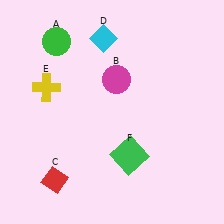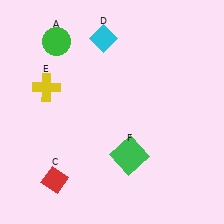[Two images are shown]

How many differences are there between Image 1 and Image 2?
There is 1 difference between the two images.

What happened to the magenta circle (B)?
The magenta circle (B) was removed in Image 2. It was in the top-right area of Image 1.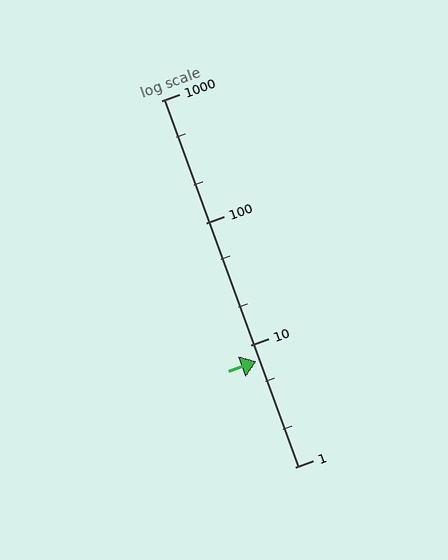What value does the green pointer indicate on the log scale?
The pointer indicates approximately 7.3.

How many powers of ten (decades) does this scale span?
The scale spans 3 decades, from 1 to 1000.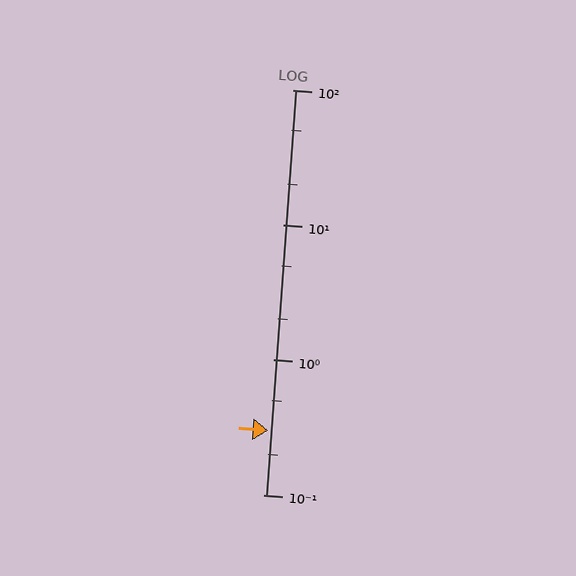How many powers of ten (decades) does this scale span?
The scale spans 3 decades, from 0.1 to 100.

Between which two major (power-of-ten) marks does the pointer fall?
The pointer is between 0.1 and 1.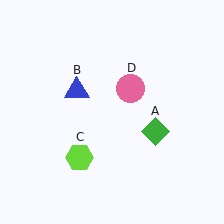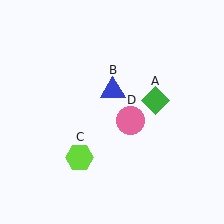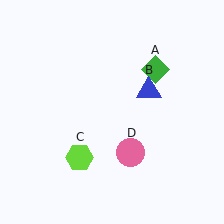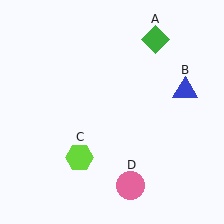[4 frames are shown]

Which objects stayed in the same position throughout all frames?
Lime hexagon (object C) remained stationary.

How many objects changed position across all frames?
3 objects changed position: green diamond (object A), blue triangle (object B), pink circle (object D).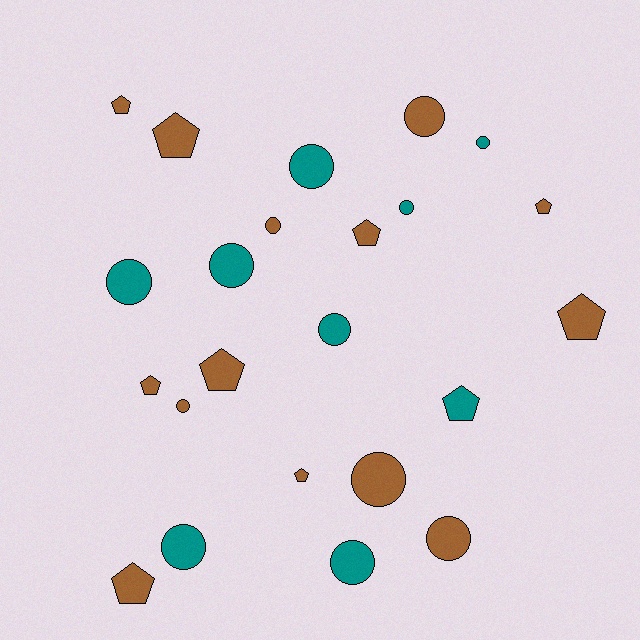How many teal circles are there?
There are 8 teal circles.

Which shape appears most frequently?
Circle, with 13 objects.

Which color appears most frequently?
Brown, with 14 objects.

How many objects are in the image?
There are 23 objects.